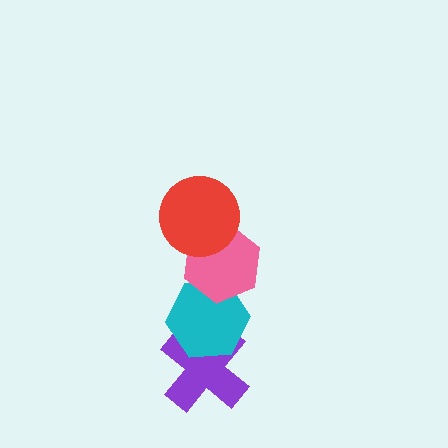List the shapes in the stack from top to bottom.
From top to bottom: the red circle, the pink hexagon, the cyan hexagon, the purple cross.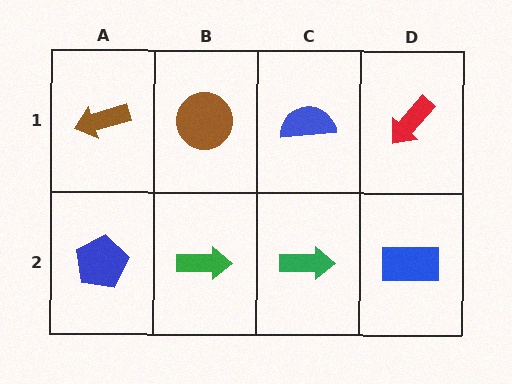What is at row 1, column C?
A blue semicircle.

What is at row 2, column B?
A green arrow.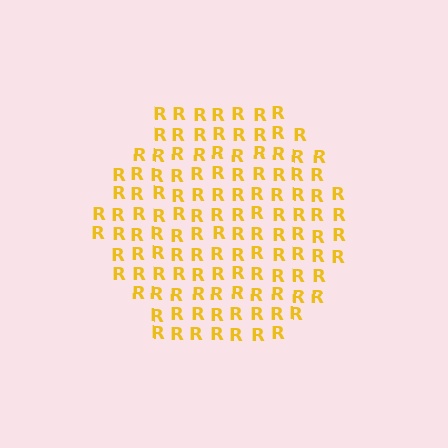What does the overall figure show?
The overall figure shows a hexagon.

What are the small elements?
The small elements are letter R's.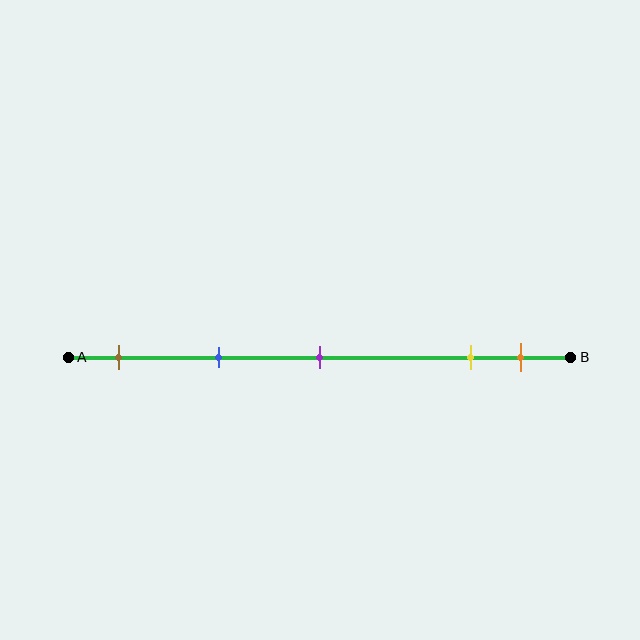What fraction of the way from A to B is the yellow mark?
The yellow mark is approximately 80% (0.8) of the way from A to B.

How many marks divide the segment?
There are 5 marks dividing the segment.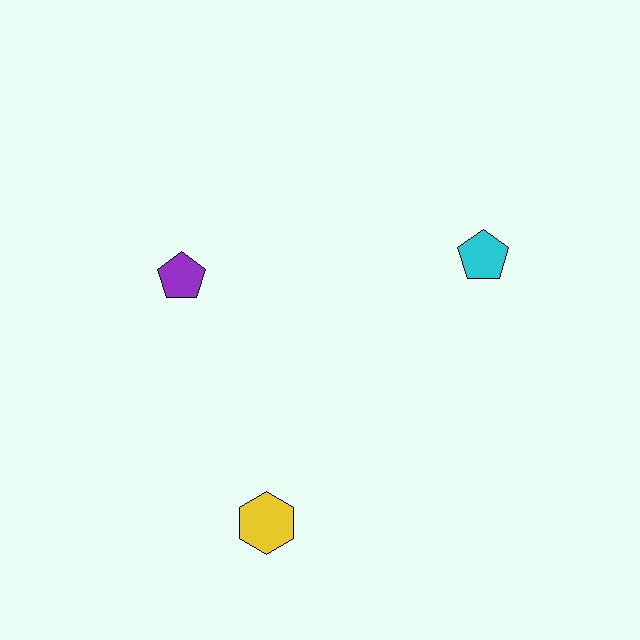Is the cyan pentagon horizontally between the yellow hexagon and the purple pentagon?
No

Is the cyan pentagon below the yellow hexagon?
No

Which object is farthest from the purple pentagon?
The cyan pentagon is farthest from the purple pentagon.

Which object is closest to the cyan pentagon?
The purple pentagon is closest to the cyan pentagon.